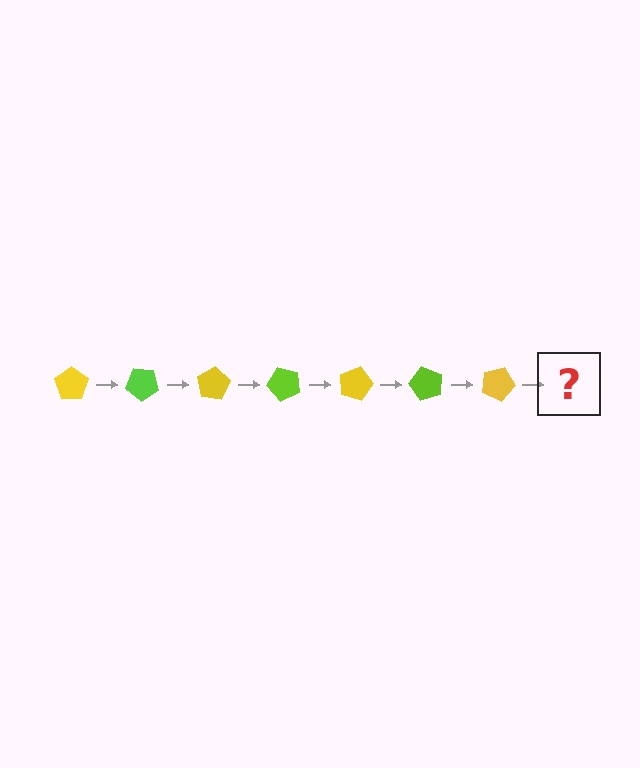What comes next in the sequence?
The next element should be a lime pentagon, rotated 280 degrees from the start.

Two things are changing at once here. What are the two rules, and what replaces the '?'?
The two rules are that it rotates 40 degrees each step and the color cycles through yellow and lime. The '?' should be a lime pentagon, rotated 280 degrees from the start.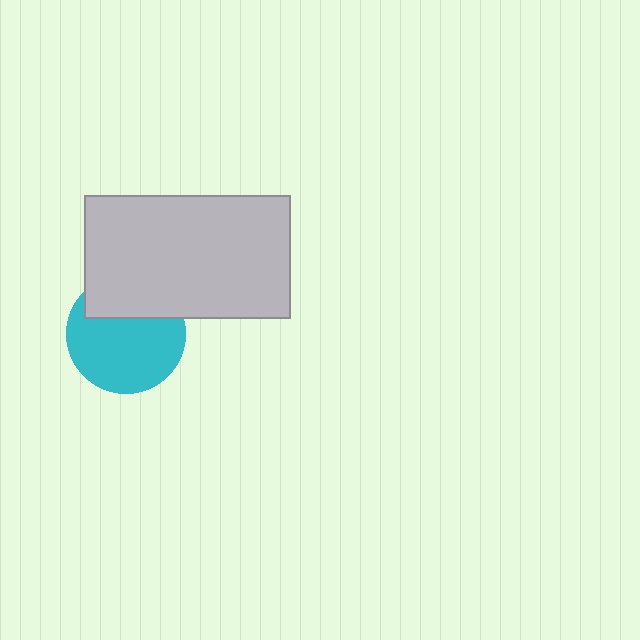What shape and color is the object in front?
The object in front is a light gray rectangle.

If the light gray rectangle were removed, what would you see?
You would see the complete cyan circle.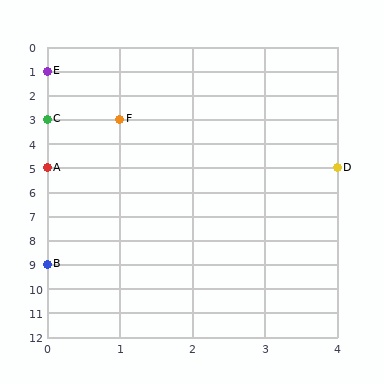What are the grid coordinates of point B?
Point B is at grid coordinates (0, 9).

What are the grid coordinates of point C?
Point C is at grid coordinates (0, 3).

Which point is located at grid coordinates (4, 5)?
Point D is at (4, 5).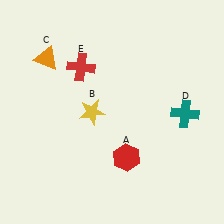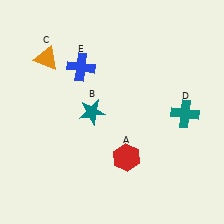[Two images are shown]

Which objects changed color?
B changed from yellow to teal. E changed from red to blue.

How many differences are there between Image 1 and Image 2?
There are 2 differences between the two images.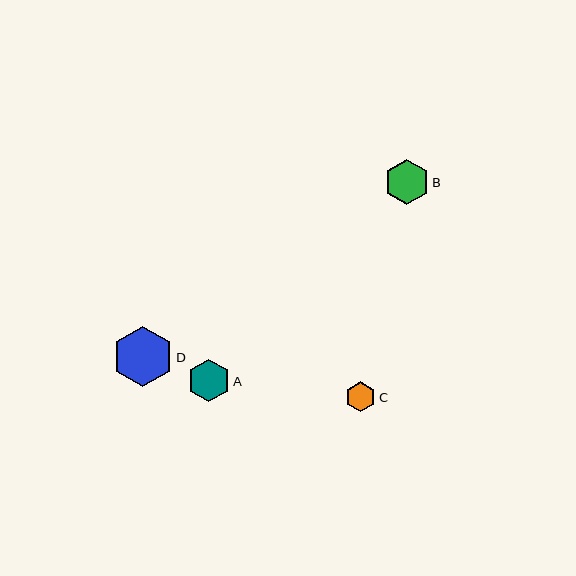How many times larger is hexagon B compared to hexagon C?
Hexagon B is approximately 1.5 times the size of hexagon C.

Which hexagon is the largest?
Hexagon D is the largest with a size of approximately 61 pixels.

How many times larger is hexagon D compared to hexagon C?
Hexagon D is approximately 2.0 times the size of hexagon C.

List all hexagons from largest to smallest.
From largest to smallest: D, B, A, C.